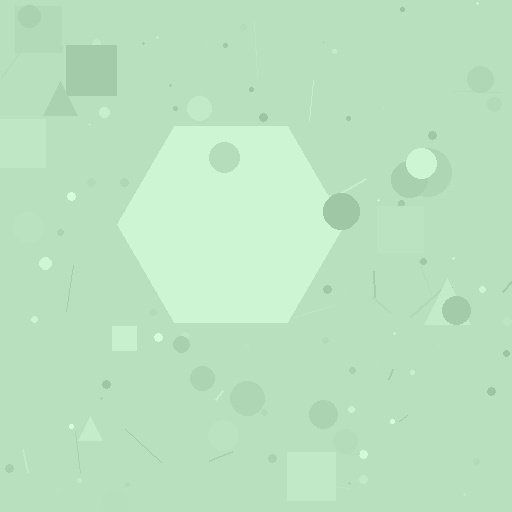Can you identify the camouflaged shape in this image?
The camouflaged shape is a hexagon.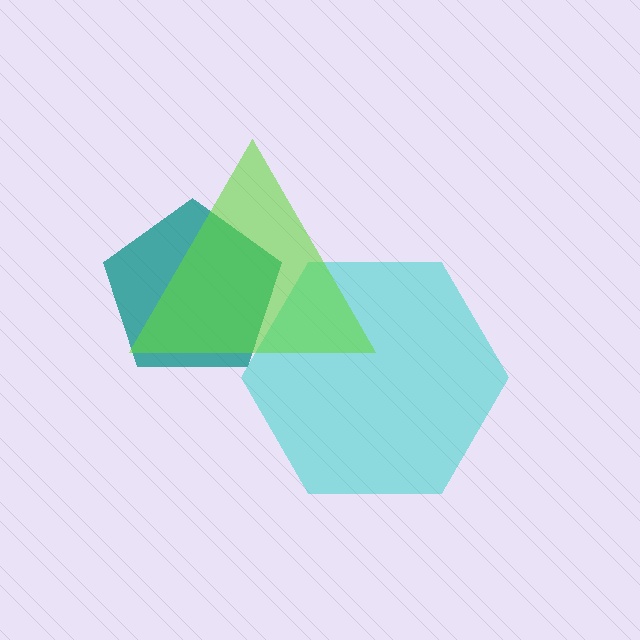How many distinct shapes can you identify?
There are 3 distinct shapes: a teal pentagon, a cyan hexagon, a lime triangle.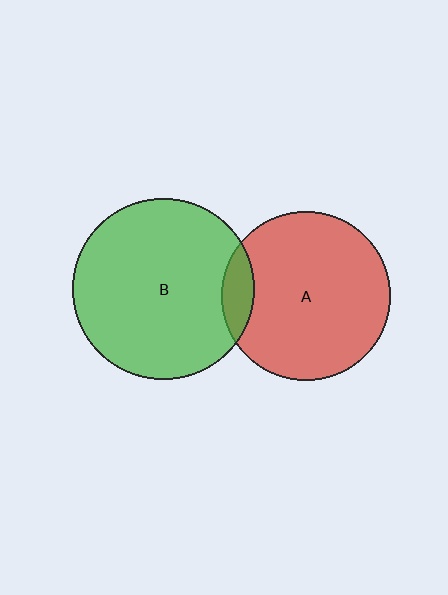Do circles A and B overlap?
Yes.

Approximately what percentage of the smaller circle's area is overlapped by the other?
Approximately 10%.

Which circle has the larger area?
Circle B (green).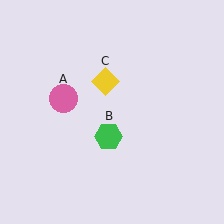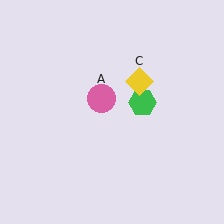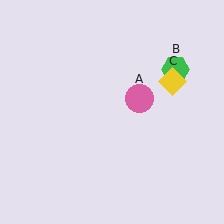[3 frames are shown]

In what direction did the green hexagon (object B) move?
The green hexagon (object B) moved up and to the right.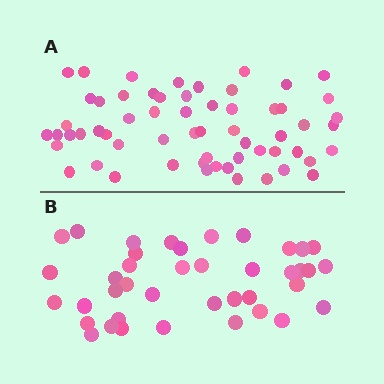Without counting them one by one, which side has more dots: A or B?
Region A (the top region) has more dots.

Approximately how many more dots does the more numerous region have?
Region A has approximately 20 more dots than region B.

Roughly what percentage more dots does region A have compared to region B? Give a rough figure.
About 50% more.